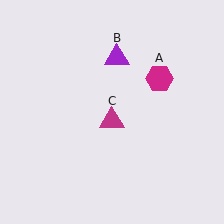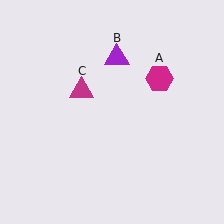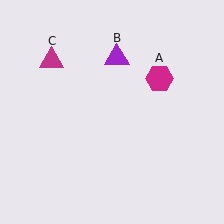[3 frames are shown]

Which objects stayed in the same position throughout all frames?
Magenta hexagon (object A) and purple triangle (object B) remained stationary.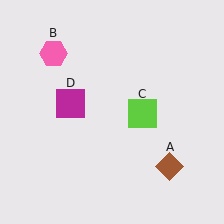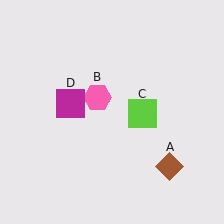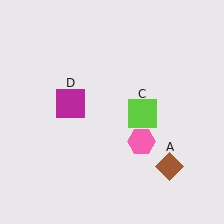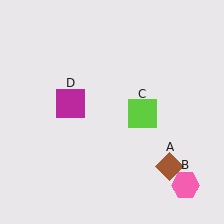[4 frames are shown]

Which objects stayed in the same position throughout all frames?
Brown diamond (object A) and lime square (object C) and magenta square (object D) remained stationary.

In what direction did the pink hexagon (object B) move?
The pink hexagon (object B) moved down and to the right.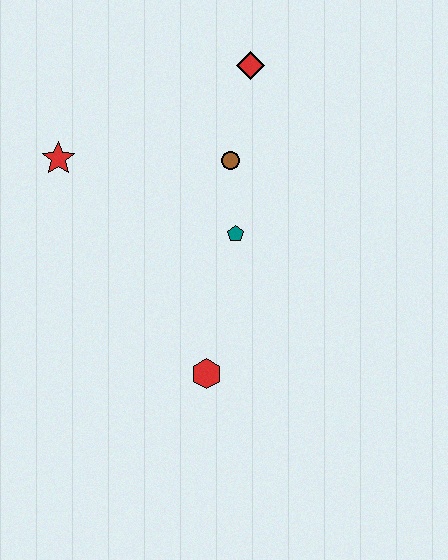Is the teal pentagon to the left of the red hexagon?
No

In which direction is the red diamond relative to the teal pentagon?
The red diamond is above the teal pentagon.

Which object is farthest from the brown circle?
The red hexagon is farthest from the brown circle.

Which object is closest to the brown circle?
The teal pentagon is closest to the brown circle.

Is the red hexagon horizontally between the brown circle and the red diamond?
No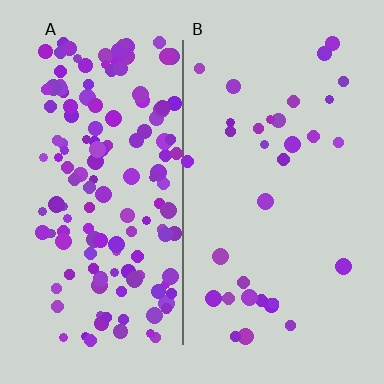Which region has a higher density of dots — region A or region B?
A (the left).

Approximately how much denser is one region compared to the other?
Approximately 4.5× — region A over region B.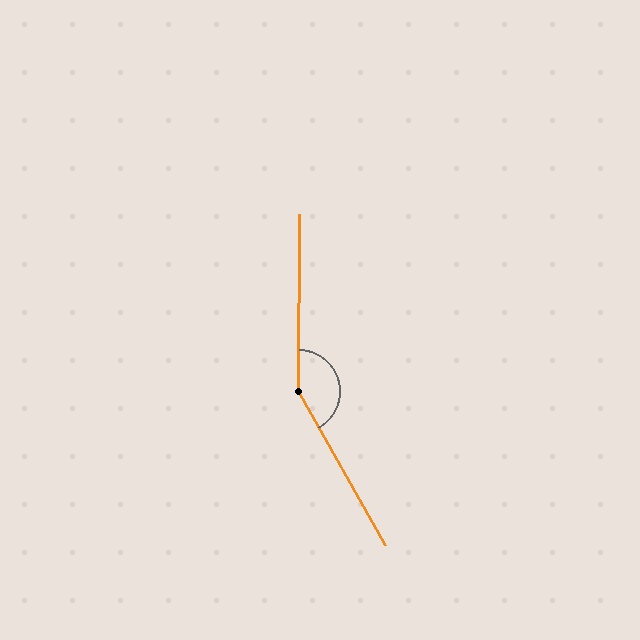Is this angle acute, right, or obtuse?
It is obtuse.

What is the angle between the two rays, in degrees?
Approximately 150 degrees.